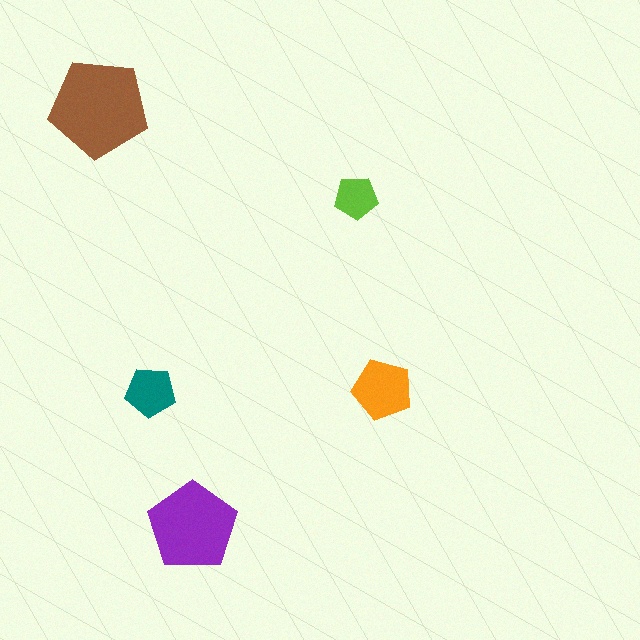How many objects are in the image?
There are 5 objects in the image.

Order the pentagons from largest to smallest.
the brown one, the purple one, the orange one, the teal one, the lime one.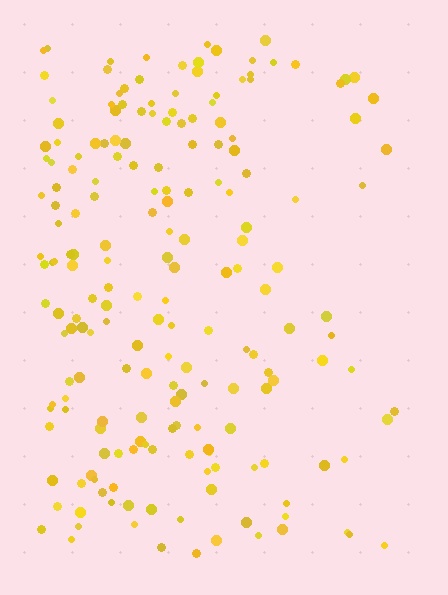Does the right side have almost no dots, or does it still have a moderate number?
Still a moderate number, just noticeably fewer than the left.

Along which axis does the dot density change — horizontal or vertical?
Horizontal.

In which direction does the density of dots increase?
From right to left, with the left side densest.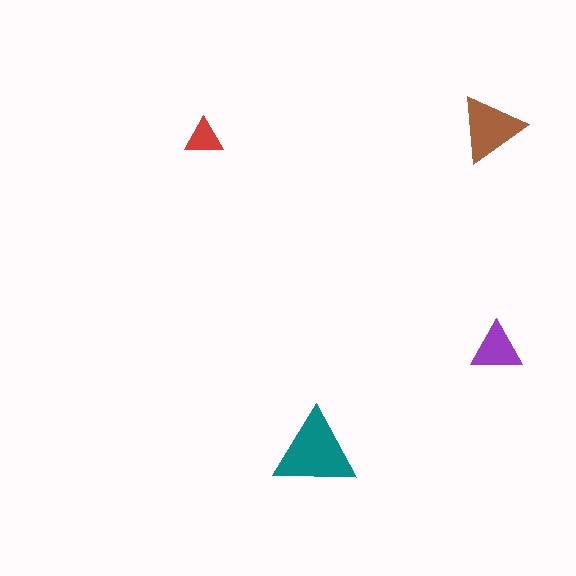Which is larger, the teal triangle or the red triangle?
The teal one.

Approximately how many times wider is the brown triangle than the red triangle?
About 1.5 times wider.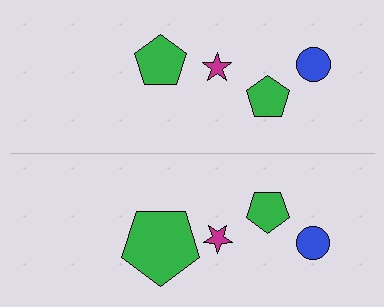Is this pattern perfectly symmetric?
No, the pattern is not perfectly symmetric. The green pentagon on the bottom side has a different size than its mirror counterpart.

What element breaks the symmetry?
The green pentagon on the bottom side has a different size than its mirror counterpart.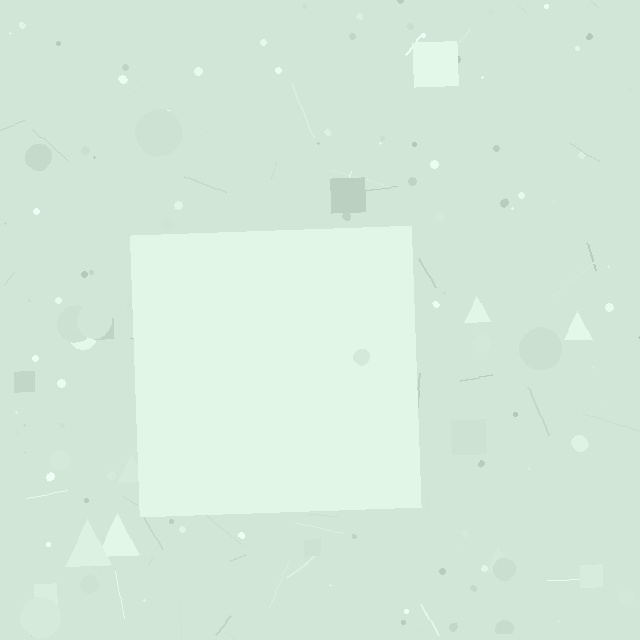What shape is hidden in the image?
A square is hidden in the image.